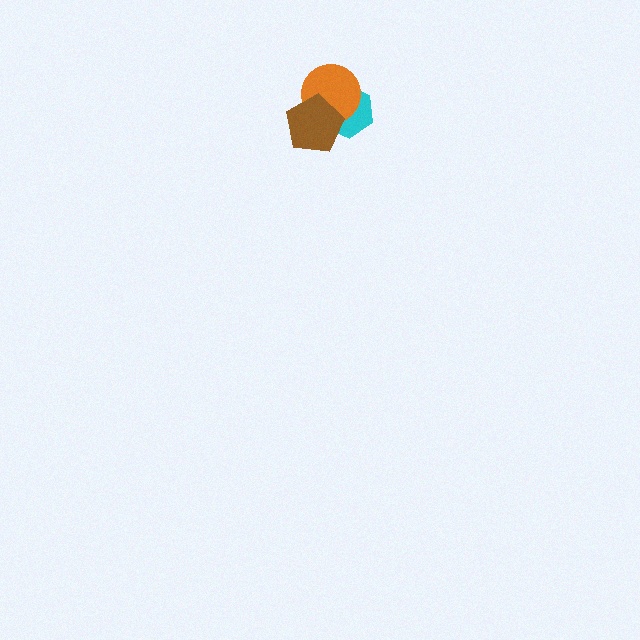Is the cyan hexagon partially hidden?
Yes, it is partially covered by another shape.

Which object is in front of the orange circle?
The brown pentagon is in front of the orange circle.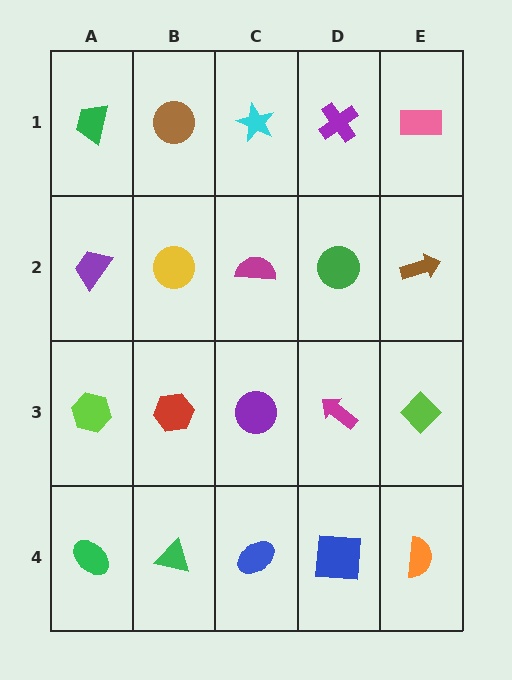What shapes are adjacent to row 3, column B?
A yellow circle (row 2, column B), a green triangle (row 4, column B), a lime hexagon (row 3, column A), a purple circle (row 3, column C).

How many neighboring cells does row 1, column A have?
2.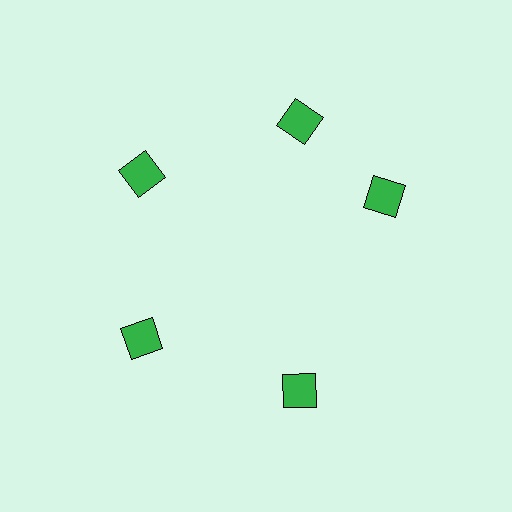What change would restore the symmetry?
The symmetry would be restored by rotating it back into even spacing with its neighbors so that all 5 squares sit at equal angles and equal distance from the center.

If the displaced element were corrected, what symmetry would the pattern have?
It would have 5-fold rotational symmetry — the pattern would map onto itself every 72 degrees.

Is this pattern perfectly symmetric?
No. The 5 green squares are arranged in a ring, but one element near the 3 o'clock position is rotated out of alignment along the ring, breaking the 5-fold rotational symmetry.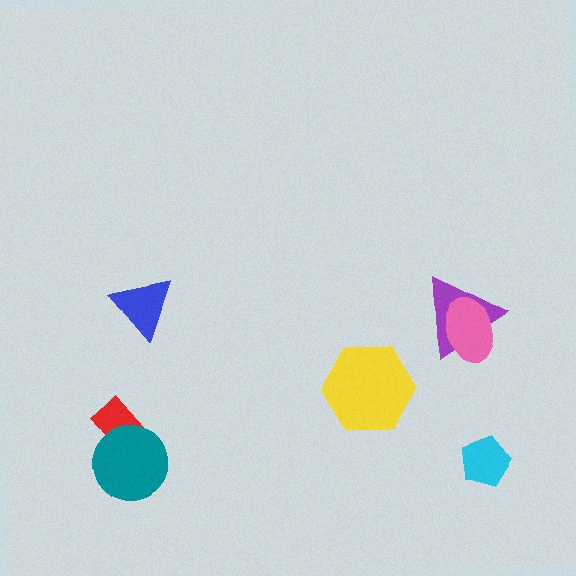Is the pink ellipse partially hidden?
No, no other shape covers it.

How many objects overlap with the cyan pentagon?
0 objects overlap with the cyan pentagon.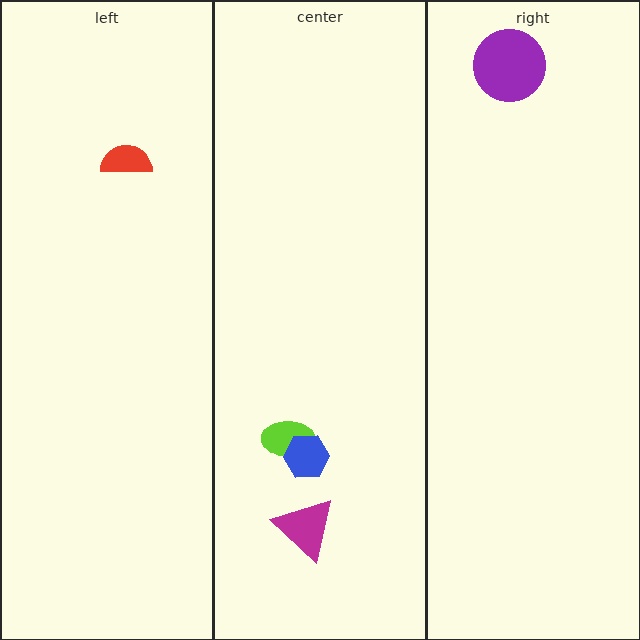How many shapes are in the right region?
1.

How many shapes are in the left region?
1.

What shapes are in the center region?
The lime ellipse, the magenta triangle, the blue hexagon.